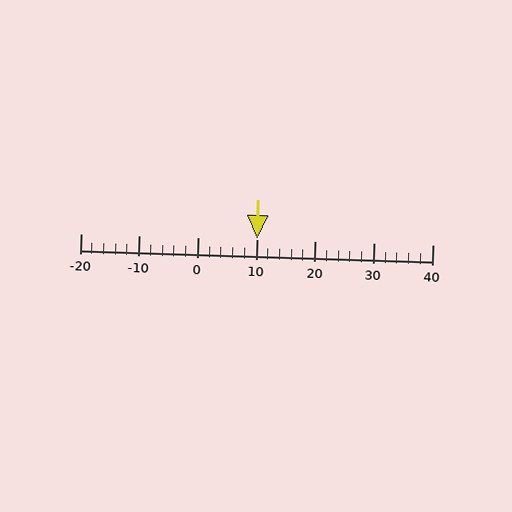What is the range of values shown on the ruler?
The ruler shows values from -20 to 40.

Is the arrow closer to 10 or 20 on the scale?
The arrow is closer to 10.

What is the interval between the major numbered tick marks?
The major tick marks are spaced 10 units apart.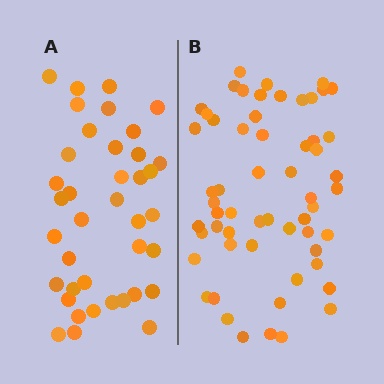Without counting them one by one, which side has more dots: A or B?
Region B (the right region) has more dots.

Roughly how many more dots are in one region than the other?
Region B has approximately 20 more dots than region A.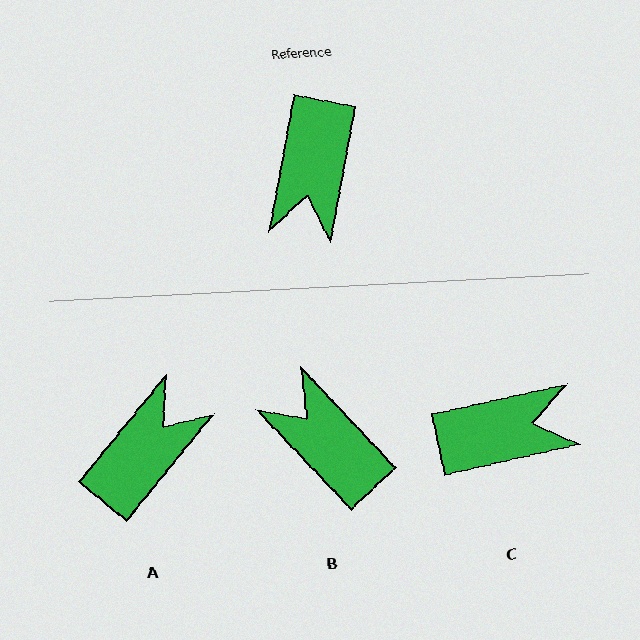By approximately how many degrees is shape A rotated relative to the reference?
Approximately 151 degrees counter-clockwise.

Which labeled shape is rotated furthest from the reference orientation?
A, about 151 degrees away.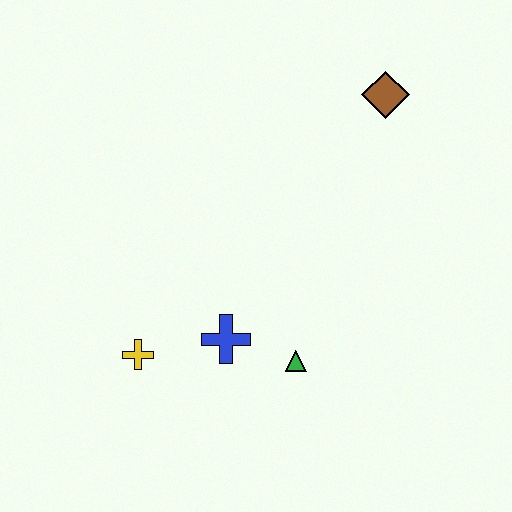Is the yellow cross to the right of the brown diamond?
No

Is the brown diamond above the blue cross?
Yes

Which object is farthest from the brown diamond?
The yellow cross is farthest from the brown diamond.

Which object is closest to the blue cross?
The green triangle is closest to the blue cross.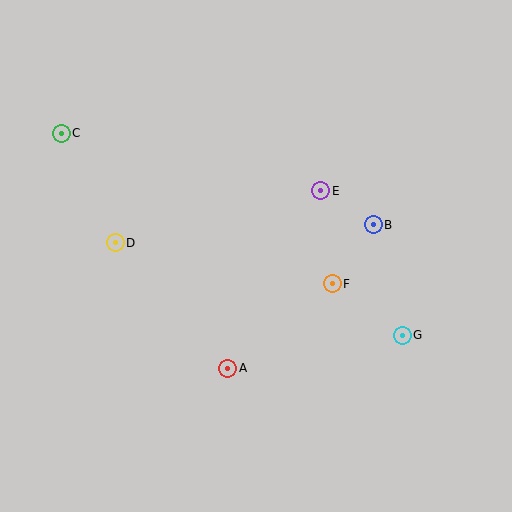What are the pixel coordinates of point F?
Point F is at (332, 284).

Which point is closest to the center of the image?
Point F at (332, 284) is closest to the center.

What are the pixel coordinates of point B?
Point B is at (373, 225).